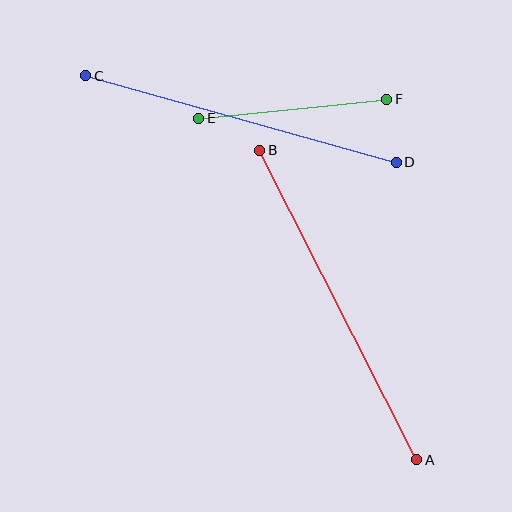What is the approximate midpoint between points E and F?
The midpoint is at approximately (293, 109) pixels.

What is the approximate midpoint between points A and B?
The midpoint is at approximately (338, 305) pixels.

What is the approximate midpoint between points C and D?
The midpoint is at approximately (241, 119) pixels.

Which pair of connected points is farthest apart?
Points A and B are farthest apart.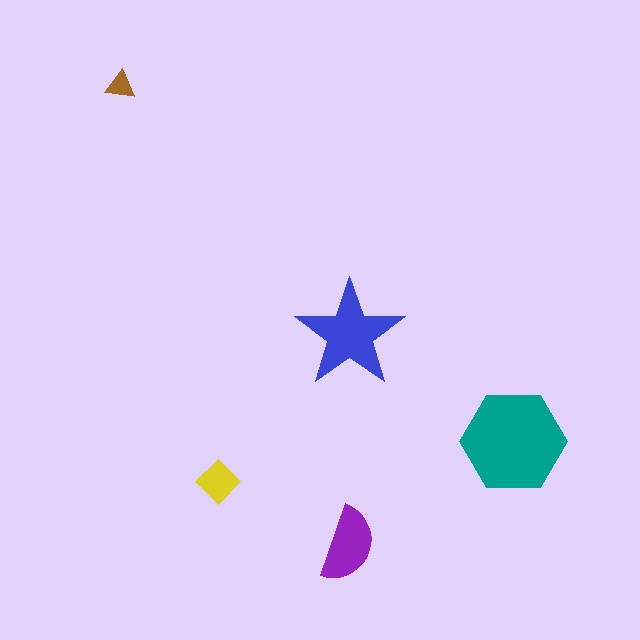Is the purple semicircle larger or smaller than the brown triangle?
Larger.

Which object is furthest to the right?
The teal hexagon is rightmost.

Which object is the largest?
The teal hexagon.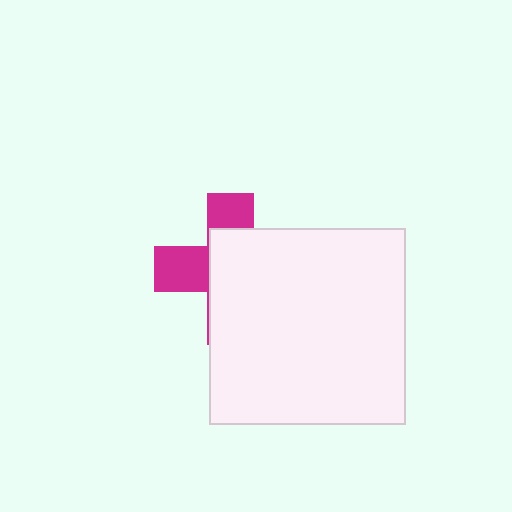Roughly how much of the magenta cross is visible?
A small part of it is visible (roughly 36%).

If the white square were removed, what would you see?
You would see the complete magenta cross.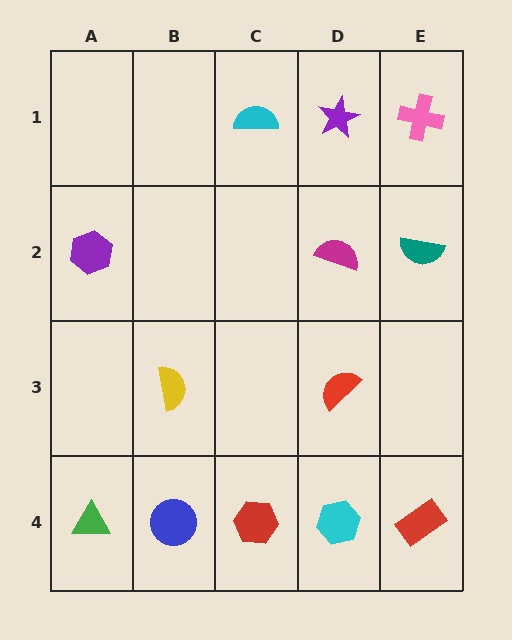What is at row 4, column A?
A green triangle.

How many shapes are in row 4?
5 shapes.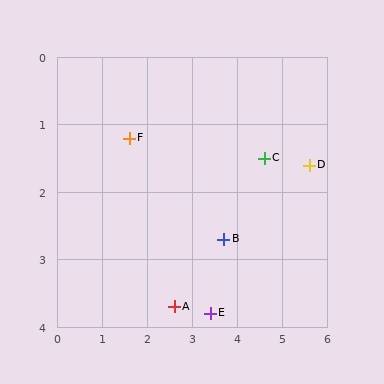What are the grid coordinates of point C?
Point C is at approximately (4.6, 1.5).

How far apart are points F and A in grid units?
Points F and A are about 2.7 grid units apart.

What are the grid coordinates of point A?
Point A is at approximately (2.6, 3.7).